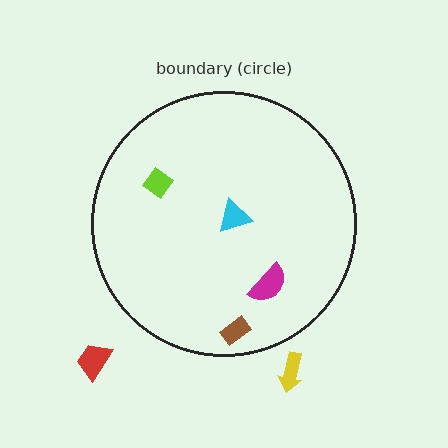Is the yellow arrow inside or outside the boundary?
Outside.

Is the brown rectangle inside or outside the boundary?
Inside.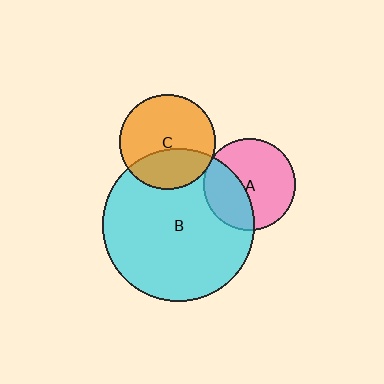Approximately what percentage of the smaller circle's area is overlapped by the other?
Approximately 35%.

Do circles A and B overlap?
Yes.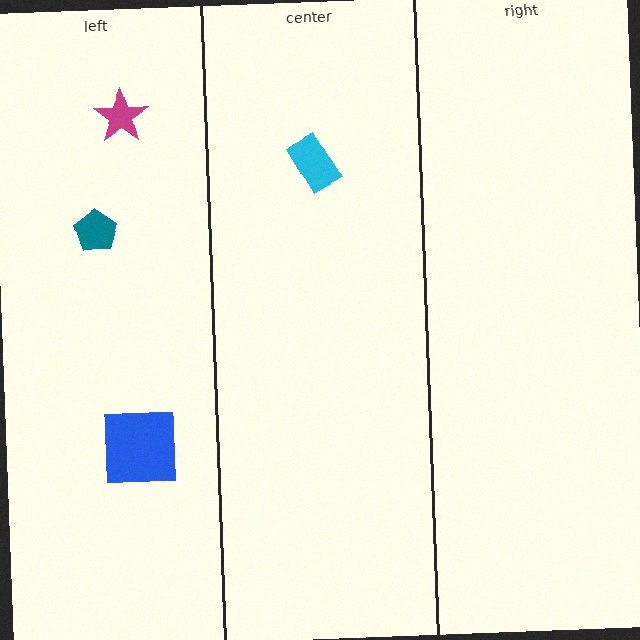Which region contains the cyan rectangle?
The center region.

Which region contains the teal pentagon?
The left region.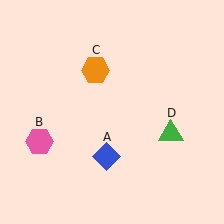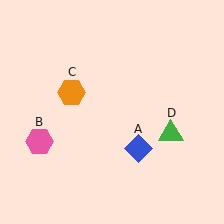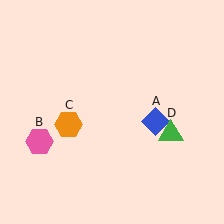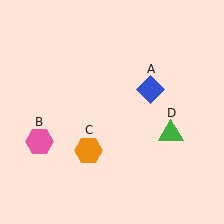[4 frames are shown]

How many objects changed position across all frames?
2 objects changed position: blue diamond (object A), orange hexagon (object C).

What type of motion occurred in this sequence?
The blue diamond (object A), orange hexagon (object C) rotated counterclockwise around the center of the scene.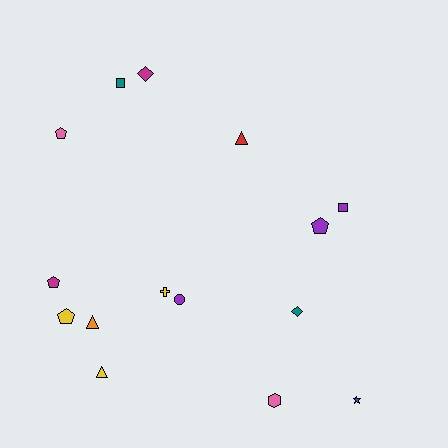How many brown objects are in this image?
There are no brown objects.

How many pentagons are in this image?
There are 4 pentagons.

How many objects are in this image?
There are 15 objects.